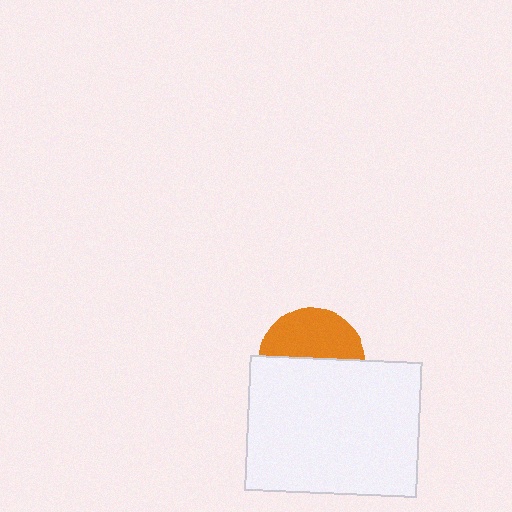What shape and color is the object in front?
The object in front is a white rectangle.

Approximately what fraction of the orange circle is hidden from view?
Roughly 52% of the orange circle is hidden behind the white rectangle.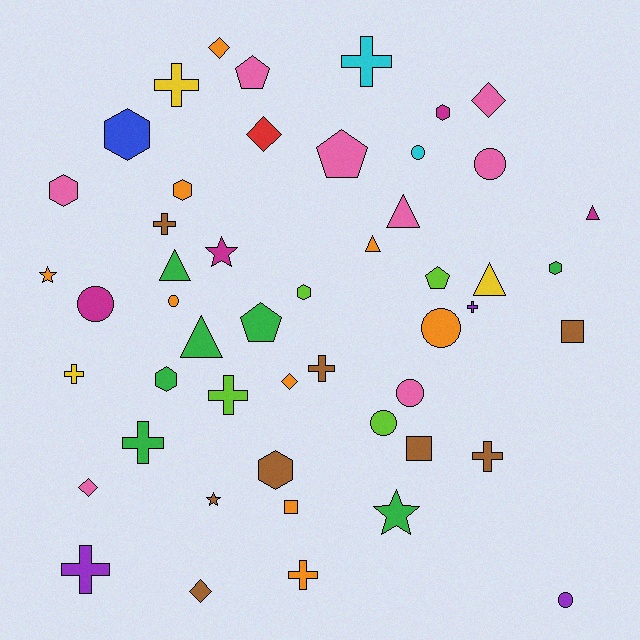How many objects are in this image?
There are 50 objects.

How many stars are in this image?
There are 4 stars.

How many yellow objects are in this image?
There are 3 yellow objects.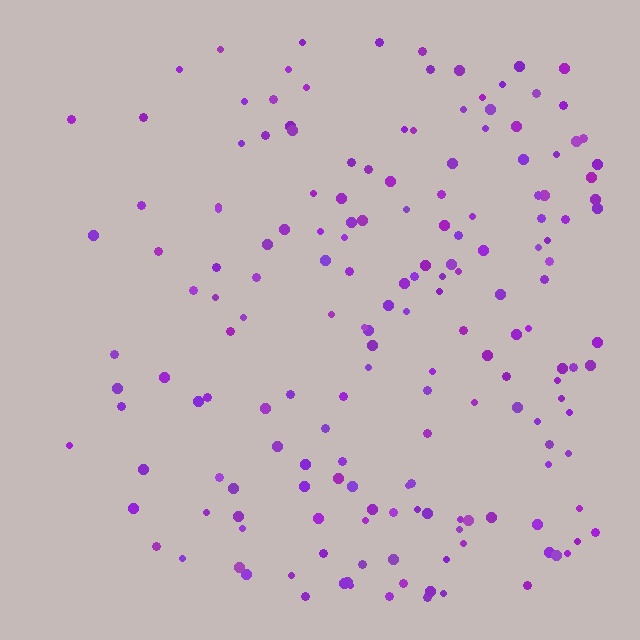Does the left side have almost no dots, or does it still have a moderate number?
Still a moderate number, just noticeably fewer than the right.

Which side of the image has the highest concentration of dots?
The right.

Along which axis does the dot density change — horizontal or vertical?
Horizontal.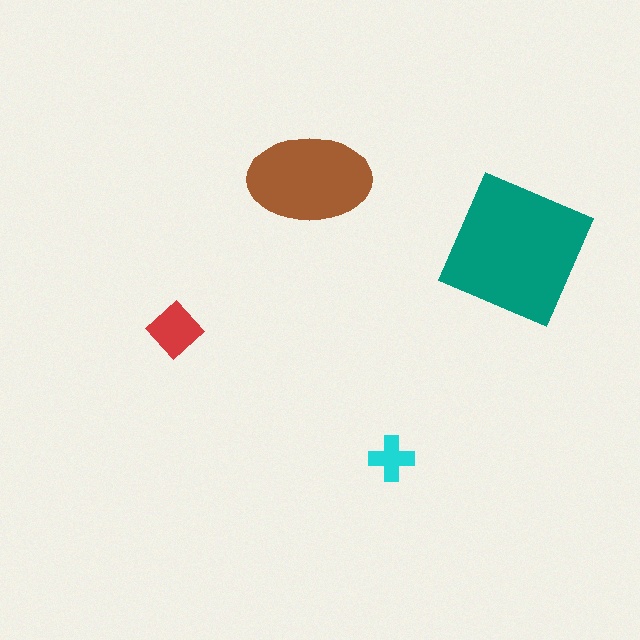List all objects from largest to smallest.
The teal square, the brown ellipse, the red diamond, the cyan cross.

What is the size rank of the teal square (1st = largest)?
1st.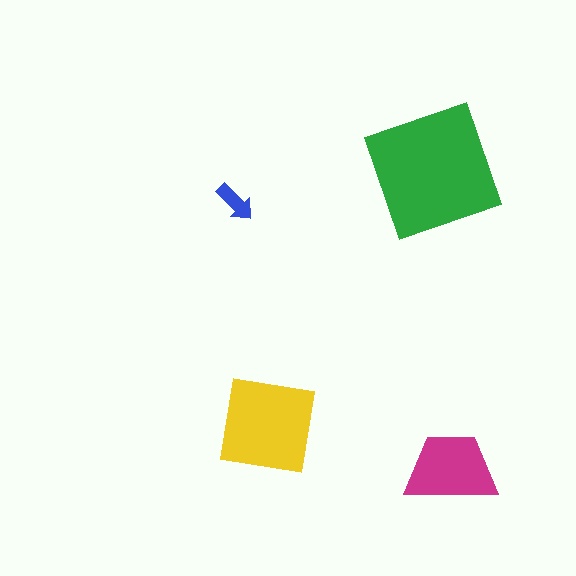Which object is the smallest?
The blue arrow.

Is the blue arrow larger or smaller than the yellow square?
Smaller.